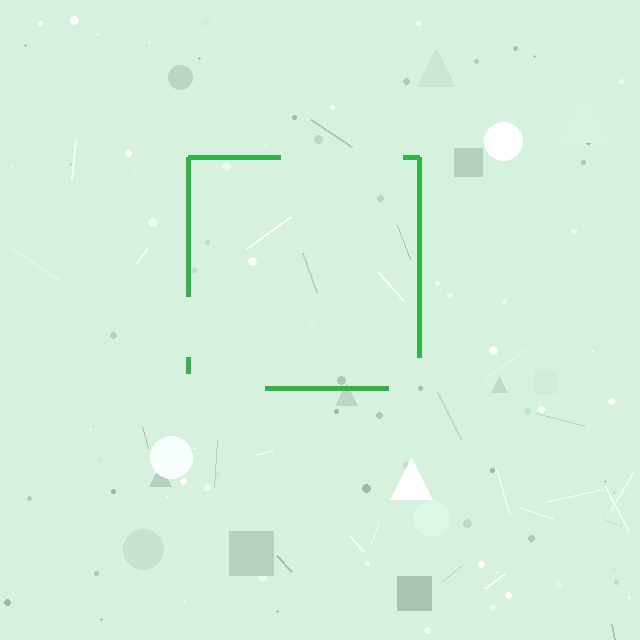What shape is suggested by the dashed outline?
The dashed outline suggests a square.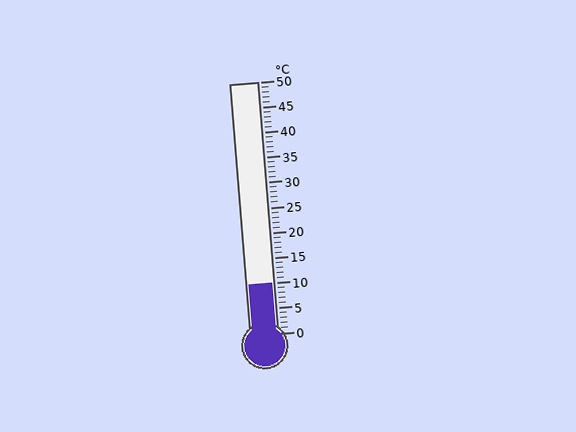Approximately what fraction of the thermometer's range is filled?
The thermometer is filled to approximately 20% of its range.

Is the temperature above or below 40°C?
The temperature is below 40°C.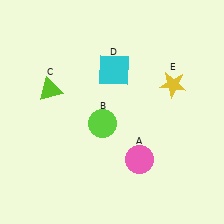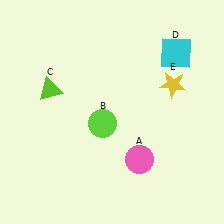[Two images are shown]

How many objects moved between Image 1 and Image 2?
1 object moved between the two images.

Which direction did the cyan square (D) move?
The cyan square (D) moved right.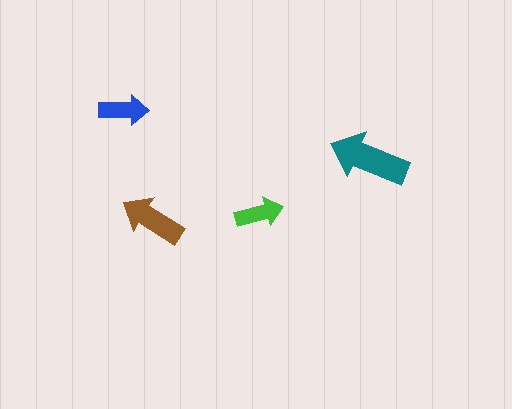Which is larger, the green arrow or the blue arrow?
The blue one.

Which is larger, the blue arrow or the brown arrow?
The brown one.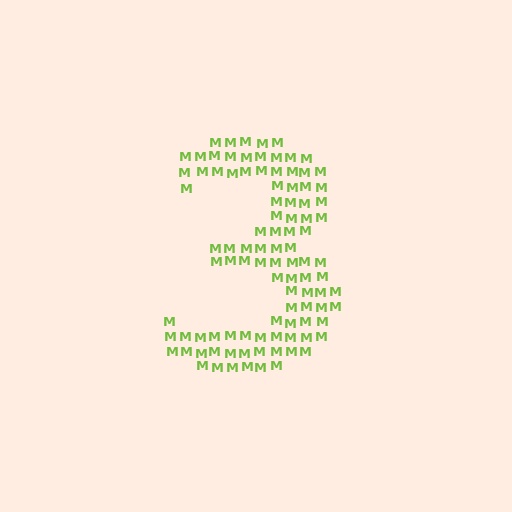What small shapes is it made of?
It is made of small letter M's.